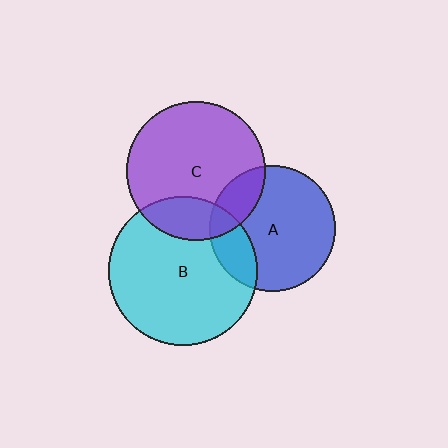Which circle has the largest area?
Circle B (cyan).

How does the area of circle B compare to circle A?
Approximately 1.4 times.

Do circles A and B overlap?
Yes.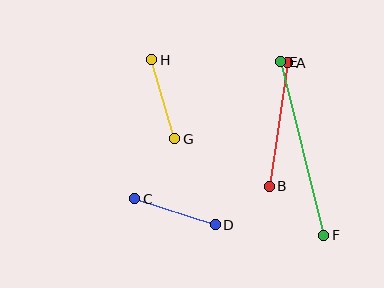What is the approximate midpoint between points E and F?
The midpoint is at approximately (302, 148) pixels.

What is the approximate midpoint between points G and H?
The midpoint is at approximately (163, 99) pixels.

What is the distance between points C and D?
The distance is approximately 84 pixels.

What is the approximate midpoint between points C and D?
The midpoint is at approximately (175, 212) pixels.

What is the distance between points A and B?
The distance is approximately 125 pixels.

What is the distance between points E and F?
The distance is approximately 179 pixels.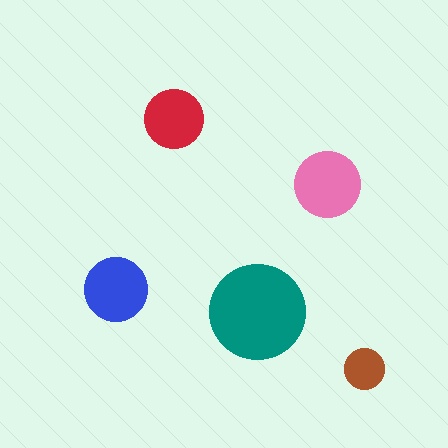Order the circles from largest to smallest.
the teal one, the pink one, the blue one, the red one, the brown one.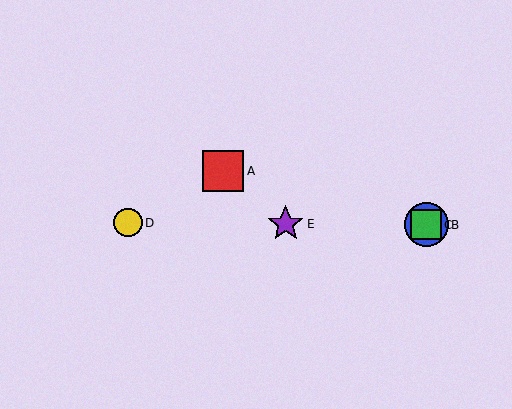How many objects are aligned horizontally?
4 objects (B, C, D, E) are aligned horizontally.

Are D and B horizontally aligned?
Yes, both are at y≈223.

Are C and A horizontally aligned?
No, C is at y≈225 and A is at y≈171.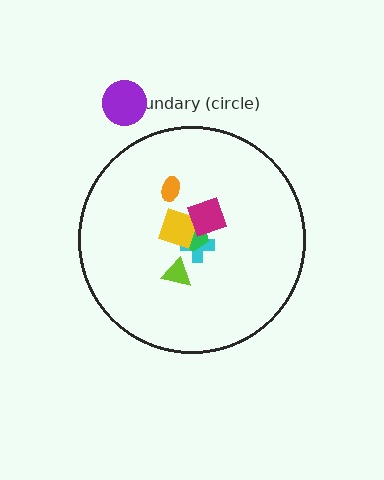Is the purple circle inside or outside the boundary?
Outside.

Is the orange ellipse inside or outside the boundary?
Inside.